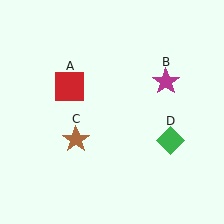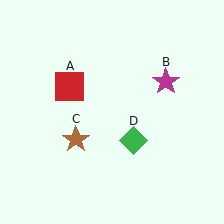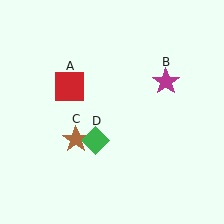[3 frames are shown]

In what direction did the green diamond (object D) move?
The green diamond (object D) moved left.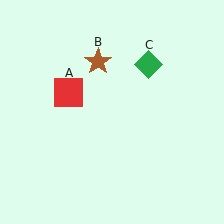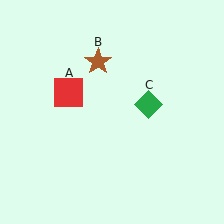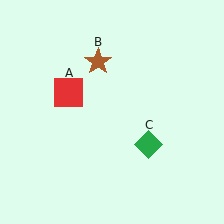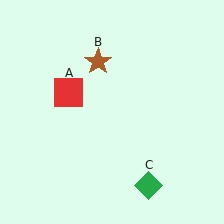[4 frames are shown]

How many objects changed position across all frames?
1 object changed position: green diamond (object C).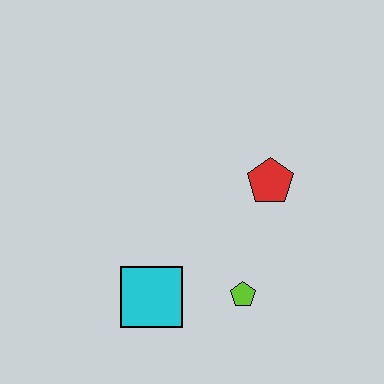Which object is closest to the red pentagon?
The lime pentagon is closest to the red pentagon.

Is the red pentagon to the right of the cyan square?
Yes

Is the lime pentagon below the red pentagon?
Yes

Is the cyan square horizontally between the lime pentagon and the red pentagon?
No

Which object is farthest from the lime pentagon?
The red pentagon is farthest from the lime pentagon.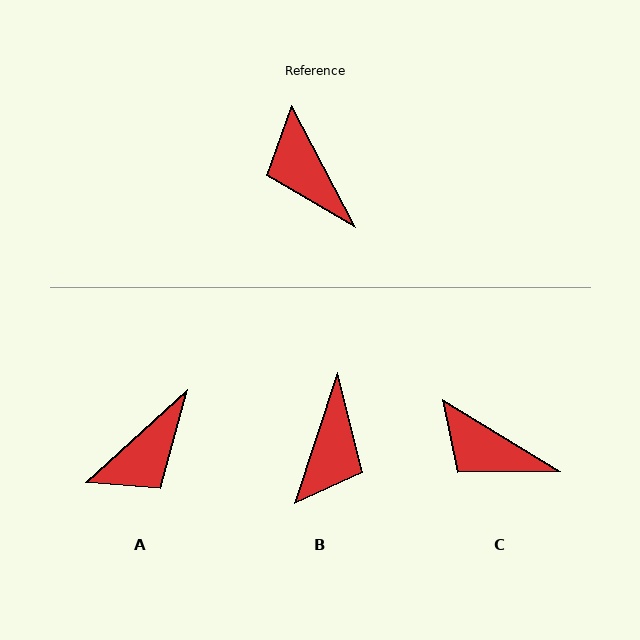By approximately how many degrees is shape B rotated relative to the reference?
Approximately 135 degrees counter-clockwise.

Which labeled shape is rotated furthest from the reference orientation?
B, about 135 degrees away.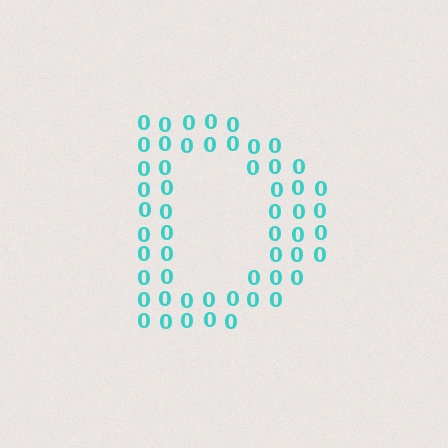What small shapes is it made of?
It is made of small digit 0's.